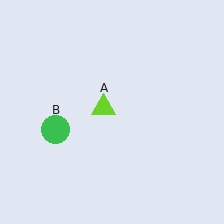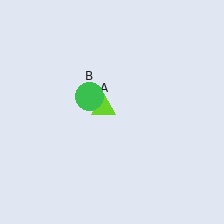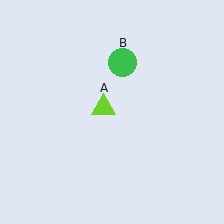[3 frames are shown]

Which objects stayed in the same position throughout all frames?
Lime triangle (object A) remained stationary.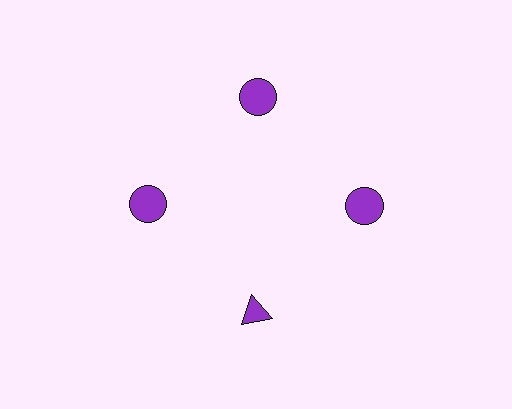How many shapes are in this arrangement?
There are 4 shapes arranged in a ring pattern.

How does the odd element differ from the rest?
It has a different shape: triangle instead of circle.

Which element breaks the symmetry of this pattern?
The purple triangle at roughly the 6 o'clock position breaks the symmetry. All other shapes are purple circles.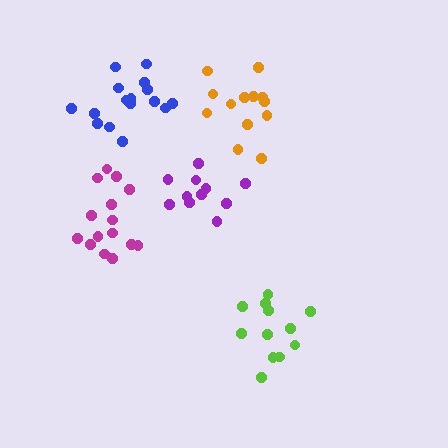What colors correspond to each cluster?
The clusters are colored: magenta, purple, lime, orange, blue.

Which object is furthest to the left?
The magenta cluster is leftmost.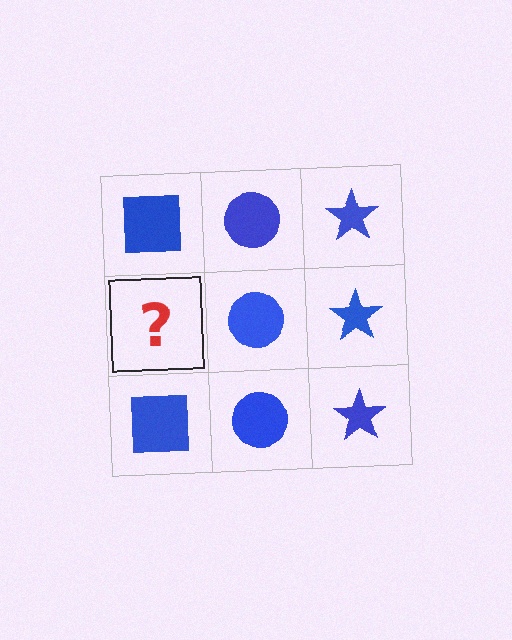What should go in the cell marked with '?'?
The missing cell should contain a blue square.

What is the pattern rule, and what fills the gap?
The rule is that each column has a consistent shape. The gap should be filled with a blue square.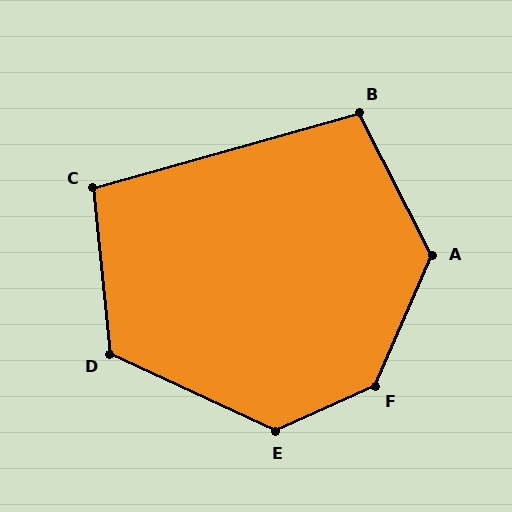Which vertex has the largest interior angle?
F, at approximately 138 degrees.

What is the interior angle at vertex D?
Approximately 120 degrees (obtuse).